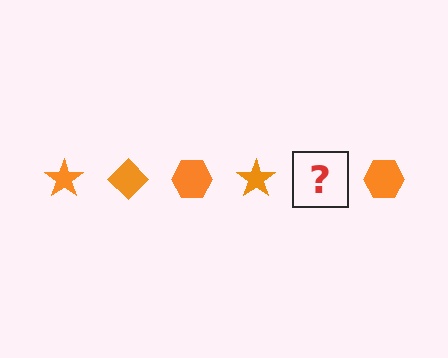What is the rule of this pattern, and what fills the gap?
The rule is that the pattern cycles through star, diamond, hexagon shapes in orange. The gap should be filled with an orange diamond.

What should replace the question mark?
The question mark should be replaced with an orange diamond.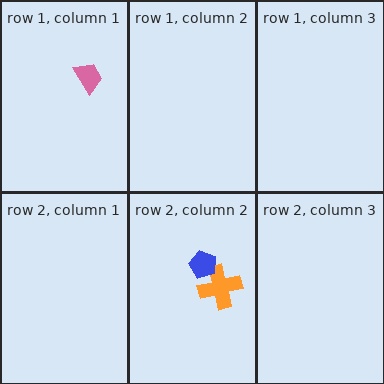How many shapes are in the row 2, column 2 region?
2.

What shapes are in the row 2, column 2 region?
The orange cross, the blue pentagon.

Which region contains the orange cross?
The row 2, column 2 region.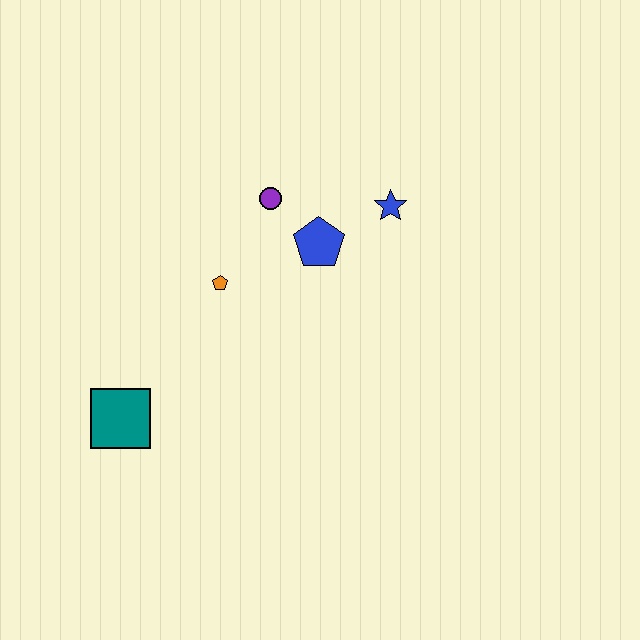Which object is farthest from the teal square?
The blue star is farthest from the teal square.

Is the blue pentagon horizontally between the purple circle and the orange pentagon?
No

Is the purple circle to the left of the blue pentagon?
Yes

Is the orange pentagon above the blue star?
No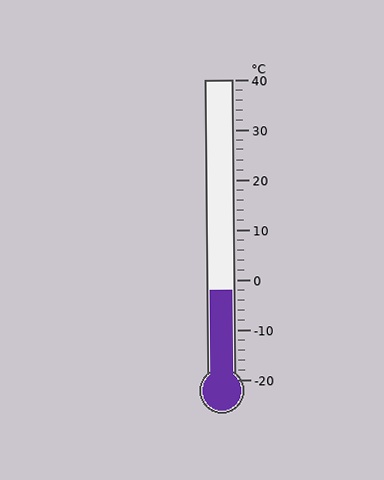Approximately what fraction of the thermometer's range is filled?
The thermometer is filled to approximately 30% of its range.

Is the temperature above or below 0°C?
The temperature is below 0°C.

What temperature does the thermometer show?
The thermometer shows approximately -2°C.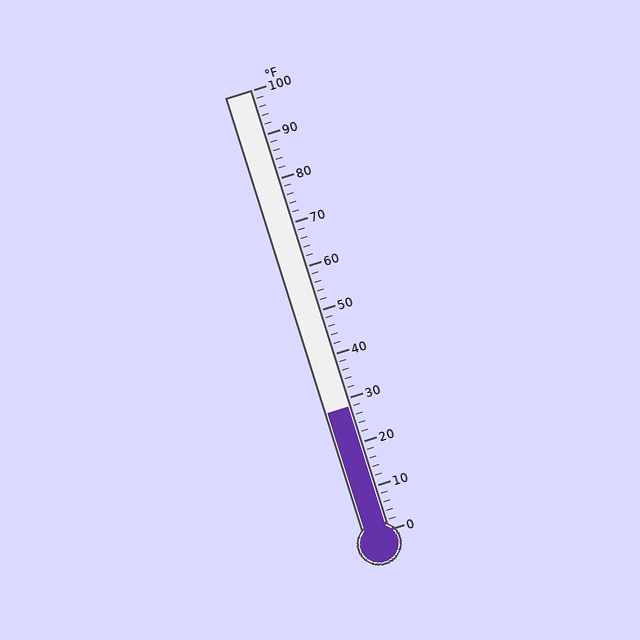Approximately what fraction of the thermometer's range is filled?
The thermometer is filled to approximately 30% of its range.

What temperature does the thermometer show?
The thermometer shows approximately 28°F.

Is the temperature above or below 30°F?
The temperature is below 30°F.